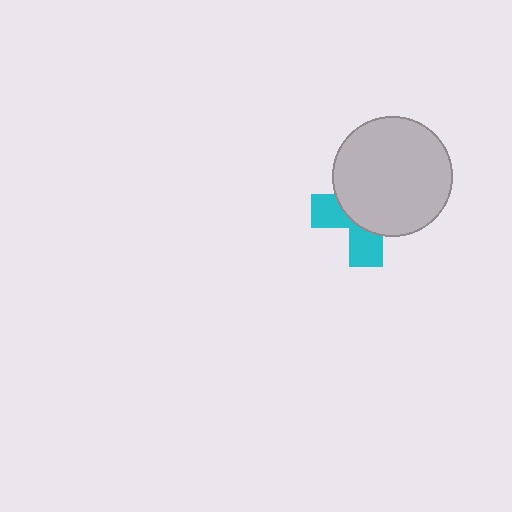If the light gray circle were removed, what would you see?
You would see the complete cyan cross.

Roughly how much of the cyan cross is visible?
A small part of it is visible (roughly 37%).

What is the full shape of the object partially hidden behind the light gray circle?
The partially hidden object is a cyan cross.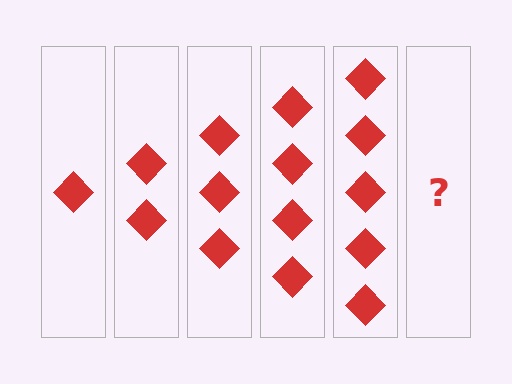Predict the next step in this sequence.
The next step is 6 diamonds.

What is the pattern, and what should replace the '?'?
The pattern is that each step adds one more diamond. The '?' should be 6 diamonds.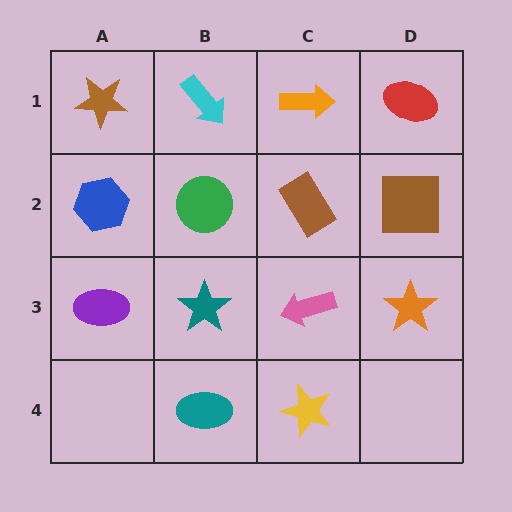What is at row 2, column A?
A blue hexagon.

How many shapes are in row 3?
4 shapes.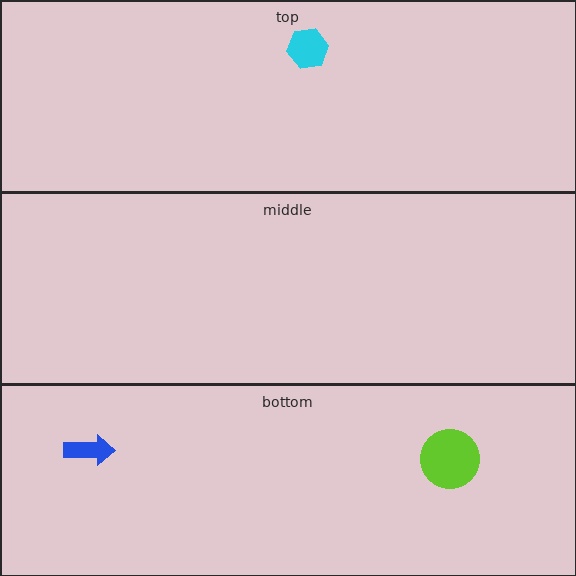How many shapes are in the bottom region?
2.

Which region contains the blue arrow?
The bottom region.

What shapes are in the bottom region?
The lime circle, the blue arrow.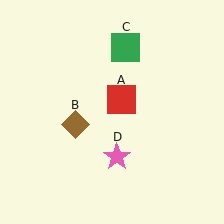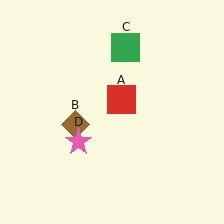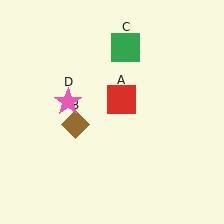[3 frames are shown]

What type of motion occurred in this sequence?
The pink star (object D) rotated clockwise around the center of the scene.